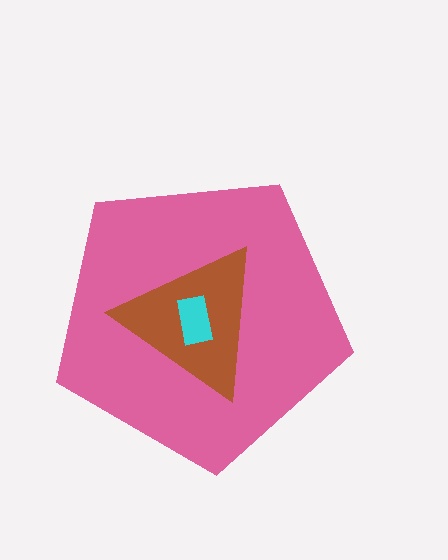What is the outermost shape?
The pink pentagon.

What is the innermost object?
The cyan rectangle.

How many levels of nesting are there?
3.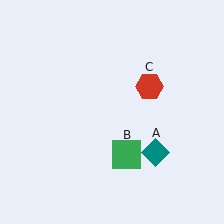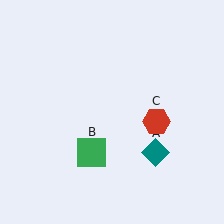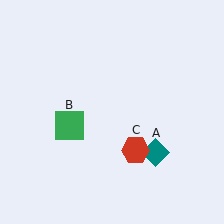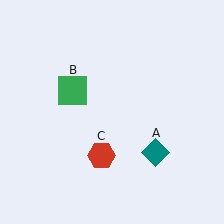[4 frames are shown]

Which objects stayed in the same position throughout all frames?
Teal diamond (object A) remained stationary.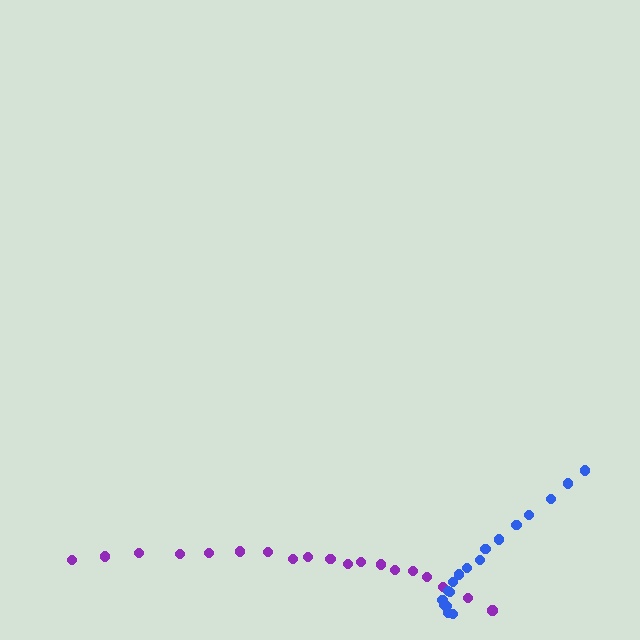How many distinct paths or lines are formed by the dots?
There are 2 distinct paths.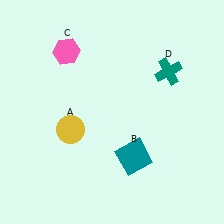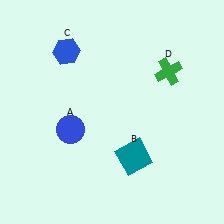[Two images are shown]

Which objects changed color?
A changed from yellow to blue. C changed from pink to blue. D changed from teal to green.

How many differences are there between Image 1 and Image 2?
There are 3 differences between the two images.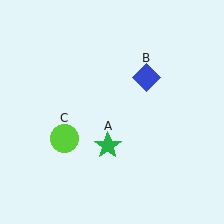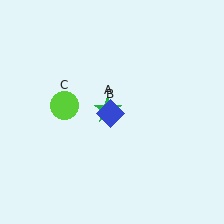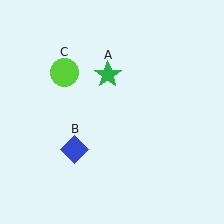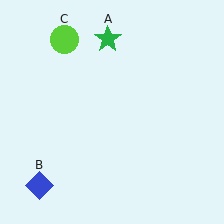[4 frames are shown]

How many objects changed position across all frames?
3 objects changed position: green star (object A), blue diamond (object B), lime circle (object C).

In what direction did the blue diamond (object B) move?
The blue diamond (object B) moved down and to the left.